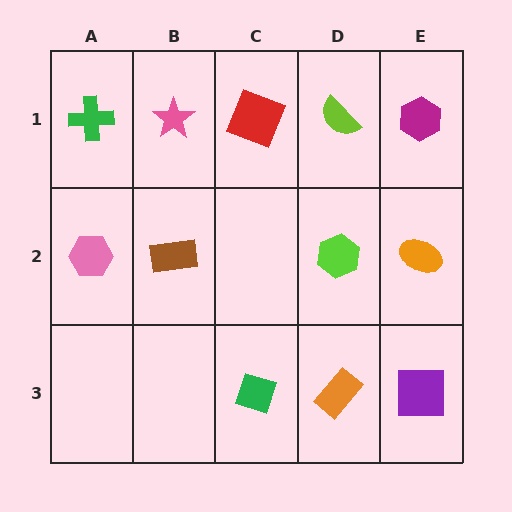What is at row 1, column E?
A magenta hexagon.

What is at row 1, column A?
A green cross.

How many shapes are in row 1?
5 shapes.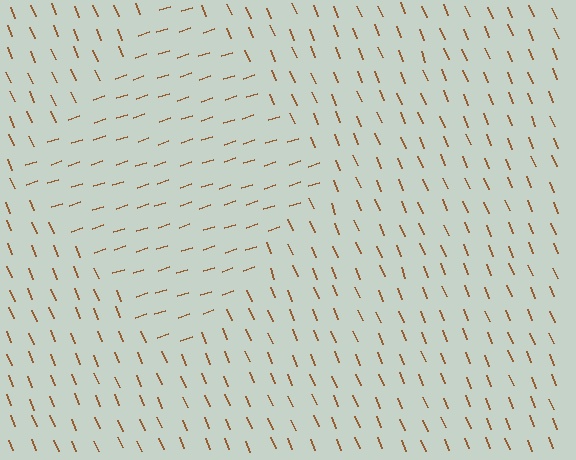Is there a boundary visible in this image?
Yes, there is a texture boundary formed by a change in line orientation.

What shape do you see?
I see a diamond.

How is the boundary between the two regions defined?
The boundary is defined purely by a change in line orientation (approximately 86 degrees difference). All lines are the same color and thickness.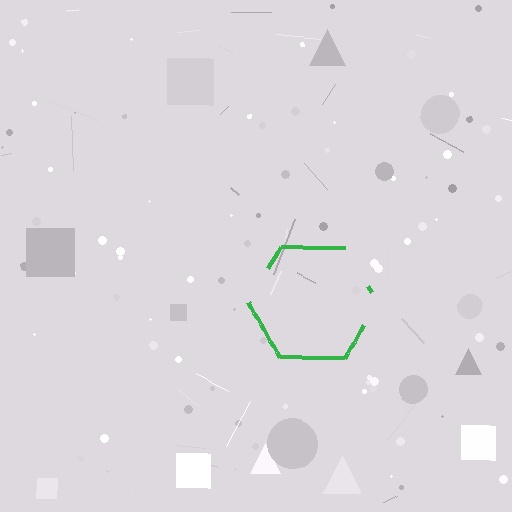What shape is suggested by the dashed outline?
The dashed outline suggests a hexagon.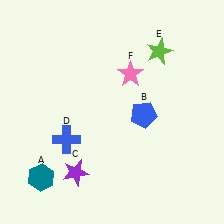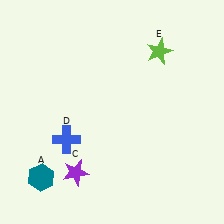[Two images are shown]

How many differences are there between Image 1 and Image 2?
There are 2 differences between the two images.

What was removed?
The blue pentagon (B), the pink star (F) were removed in Image 2.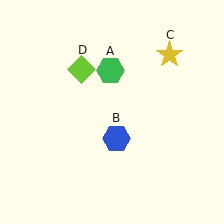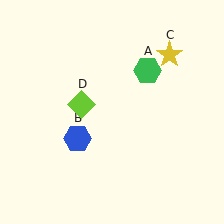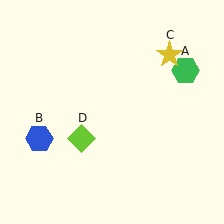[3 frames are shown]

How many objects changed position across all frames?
3 objects changed position: green hexagon (object A), blue hexagon (object B), lime diamond (object D).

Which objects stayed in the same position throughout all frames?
Yellow star (object C) remained stationary.